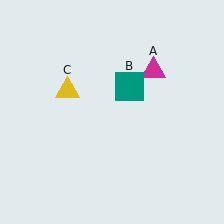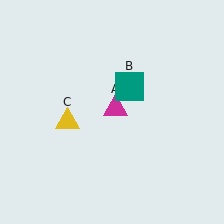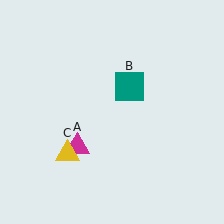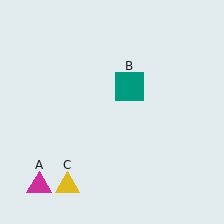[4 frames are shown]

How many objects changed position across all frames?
2 objects changed position: magenta triangle (object A), yellow triangle (object C).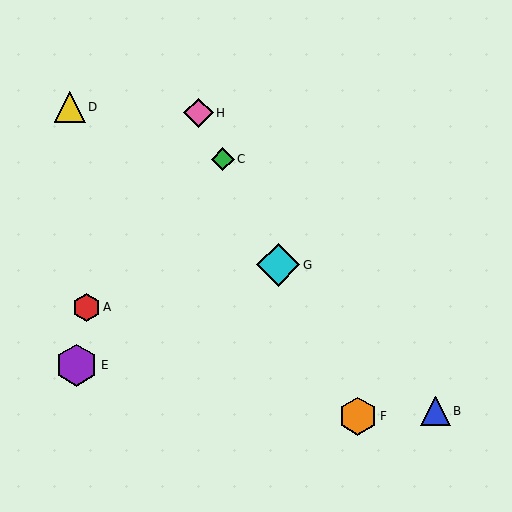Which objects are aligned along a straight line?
Objects C, F, G, H are aligned along a straight line.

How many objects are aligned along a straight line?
4 objects (C, F, G, H) are aligned along a straight line.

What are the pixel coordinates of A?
Object A is at (86, 307).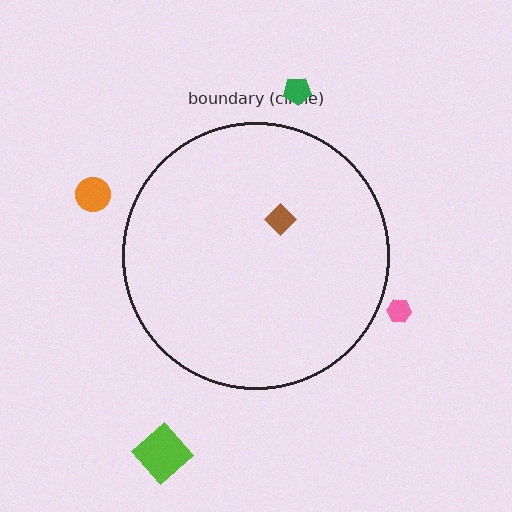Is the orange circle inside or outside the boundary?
Outside.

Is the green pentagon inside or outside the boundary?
Outside.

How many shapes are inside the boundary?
1 inside, 4 outside.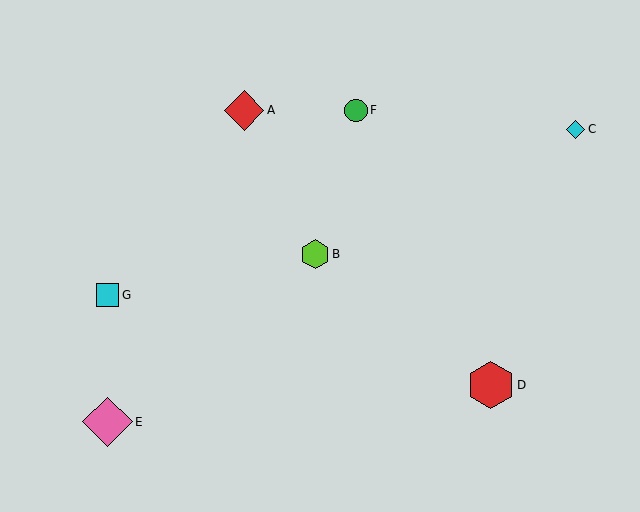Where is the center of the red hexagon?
The center of the red hexagon is at (491, 385).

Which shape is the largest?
The pink diamond (labeled E) is the largest.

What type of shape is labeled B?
Shape B is a lime hexagon.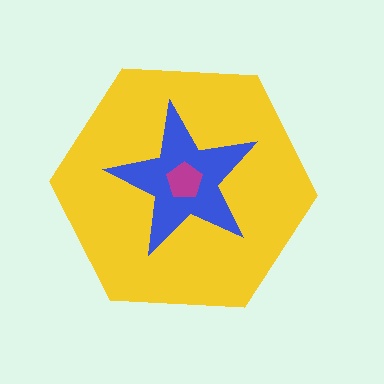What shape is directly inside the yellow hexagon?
The blue star.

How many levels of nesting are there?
3.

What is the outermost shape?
The yellow hexagon.